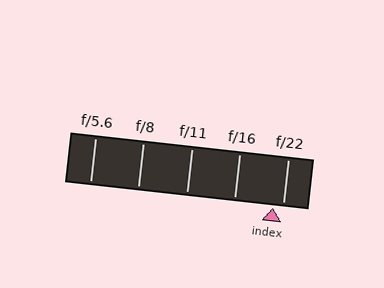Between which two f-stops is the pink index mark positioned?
The index mark is between f/16 and f/22.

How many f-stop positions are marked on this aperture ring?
There are 5 f-stop positions marked.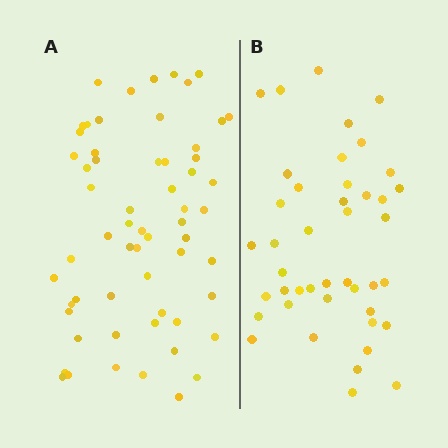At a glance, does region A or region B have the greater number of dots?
Region A (the left region) has more dots.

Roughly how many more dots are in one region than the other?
Region A has approximately 15 more dots than region B.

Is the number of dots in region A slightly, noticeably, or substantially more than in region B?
Region A has noticeably more, but not dramatically so. The ratio is roughly 1.4 to 1.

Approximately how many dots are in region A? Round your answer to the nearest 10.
About 60 dots.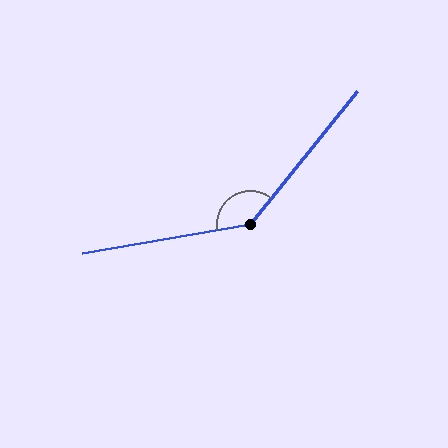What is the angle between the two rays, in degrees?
Approximately 139 degrees.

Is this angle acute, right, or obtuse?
It is obtuse.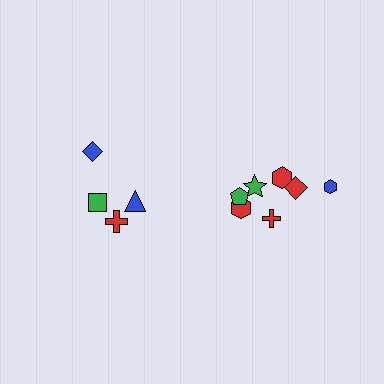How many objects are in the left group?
There are 4 objects.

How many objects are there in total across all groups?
There are 11 objects.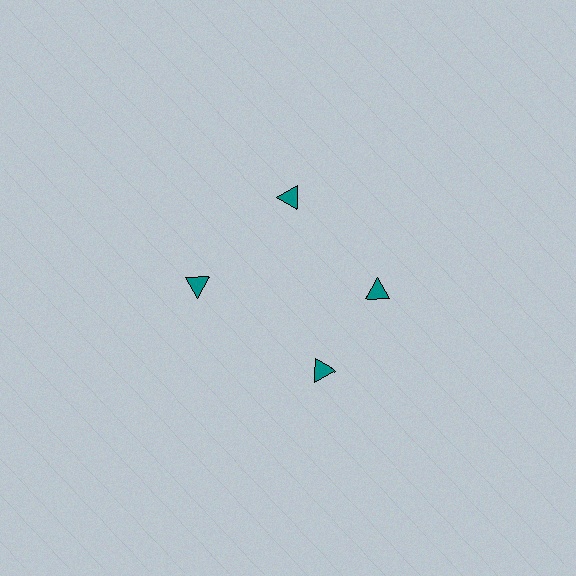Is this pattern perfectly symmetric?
No. The 4 teal triangles are arranged in a ring, but one element near the 6 o'clock position is rotated out of alignment along the ring, breaking the 4-fold rotational symmetry.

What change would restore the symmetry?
The symmetry would be restored by rotating it back into even spacing with its neighbors so that all 4 triangles sit at equal angles and equal distance from the center.